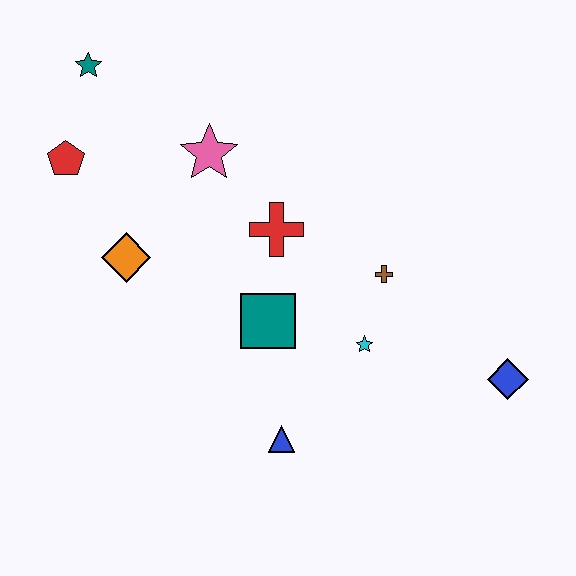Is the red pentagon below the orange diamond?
No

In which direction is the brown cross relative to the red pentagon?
The brown cross is to the right of the red pentagon.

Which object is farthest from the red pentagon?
The blue diamond is farthest from the red pentagon.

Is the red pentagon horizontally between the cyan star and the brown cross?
No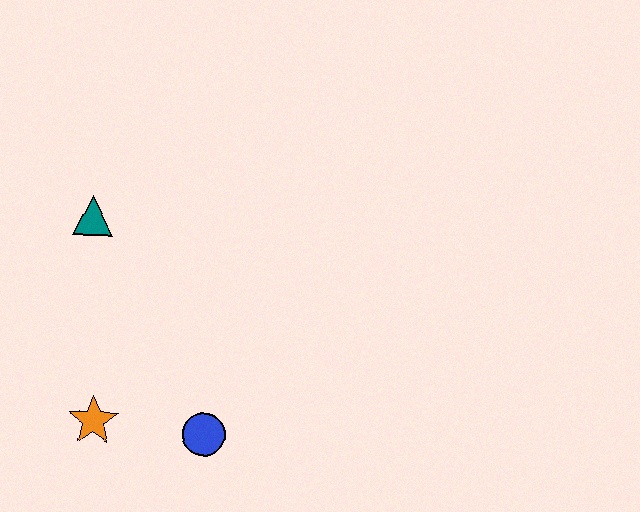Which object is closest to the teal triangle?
The orange star is closest to the teal triangle.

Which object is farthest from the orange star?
The teal triangle is farthest from the orange star.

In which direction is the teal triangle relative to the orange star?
The teal triangle is above the orange star.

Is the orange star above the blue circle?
Yes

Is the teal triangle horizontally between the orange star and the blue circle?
No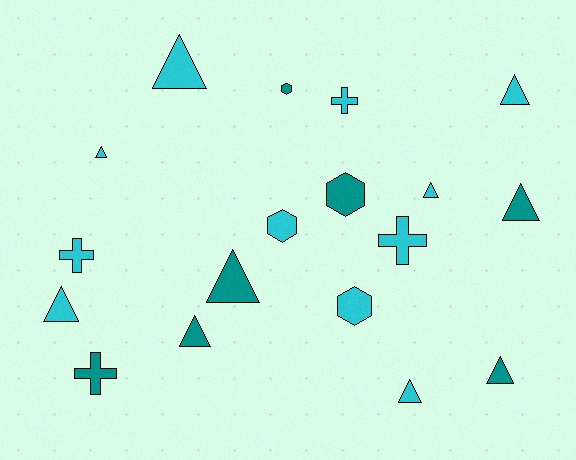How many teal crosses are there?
There is 1 teal cross.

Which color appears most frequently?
Cyan, with 11 objects.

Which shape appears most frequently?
Triangle, with 10 objects.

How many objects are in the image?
There are 18 objects.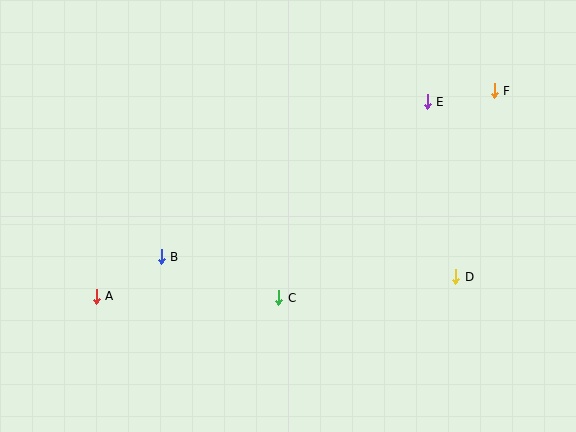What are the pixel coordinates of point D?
Point D is at (456, 277).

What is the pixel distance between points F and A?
The distance between F and A is 448 pixels.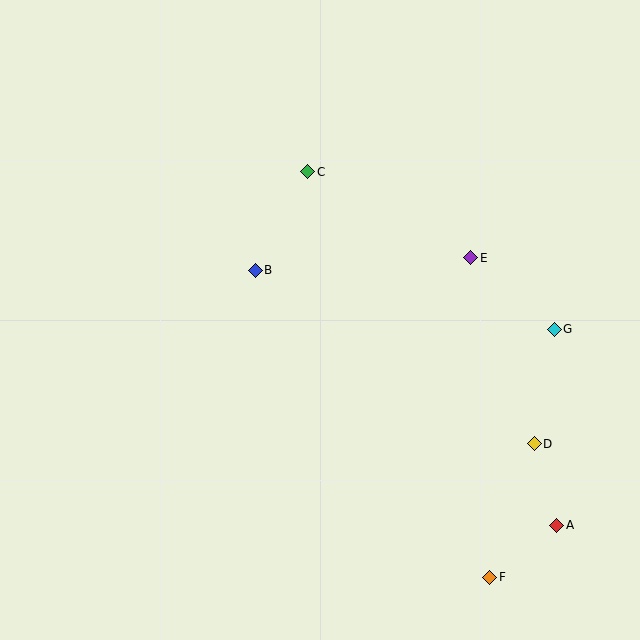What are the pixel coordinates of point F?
Point F is at (490, 577).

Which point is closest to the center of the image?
Point B at (255, 270) is closest to the center.